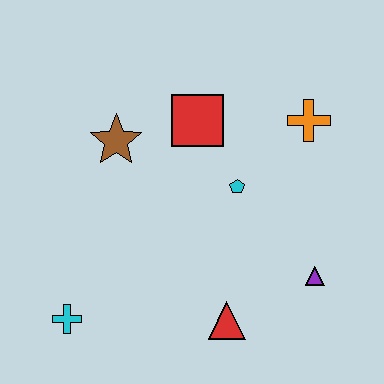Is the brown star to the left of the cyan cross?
No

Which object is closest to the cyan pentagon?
The red square is closest to the cyan pentagon.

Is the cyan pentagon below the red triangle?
No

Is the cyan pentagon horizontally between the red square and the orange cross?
Yes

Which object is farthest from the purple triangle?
The cyan cross is farthest from the purple triangle.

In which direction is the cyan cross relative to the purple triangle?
The cyan cross is to the left of the purple triangle.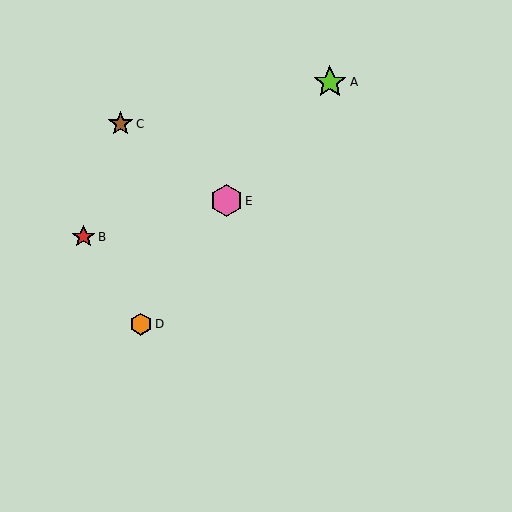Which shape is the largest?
The lime star (labeled A) is the largest.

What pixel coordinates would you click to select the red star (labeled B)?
Click at (84, 237) to select the red star B.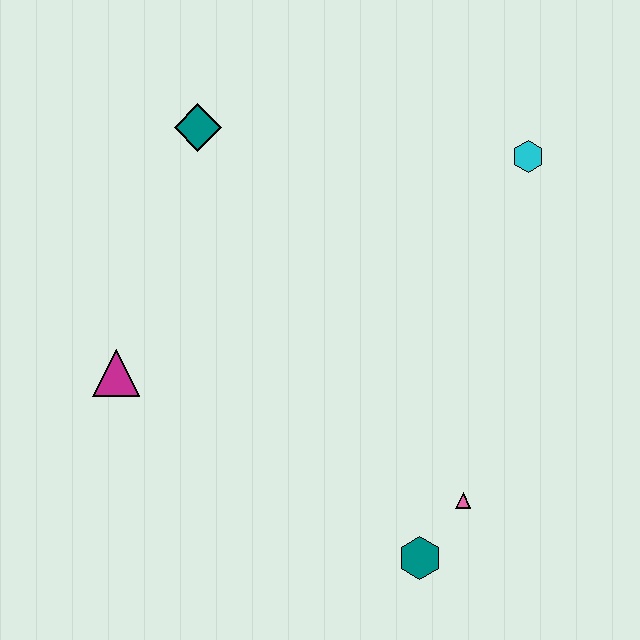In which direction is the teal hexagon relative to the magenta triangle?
The teal hexagon is to the right of the magenta triangle.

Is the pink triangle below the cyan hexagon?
Yes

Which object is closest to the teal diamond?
The magenta triangle is closest to the teal diamond.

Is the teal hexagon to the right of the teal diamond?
Yes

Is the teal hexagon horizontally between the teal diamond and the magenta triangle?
No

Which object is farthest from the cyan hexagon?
The magenta triangle is farthest from the cyan hexagon.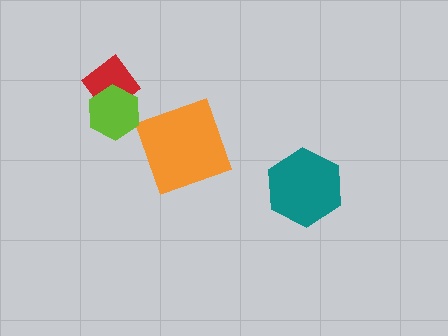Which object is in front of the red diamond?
The lime hexagon is in front of the red diamond.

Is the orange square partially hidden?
No, no other shape covers it.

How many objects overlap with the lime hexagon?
1 object overlaps with the lime hexagon.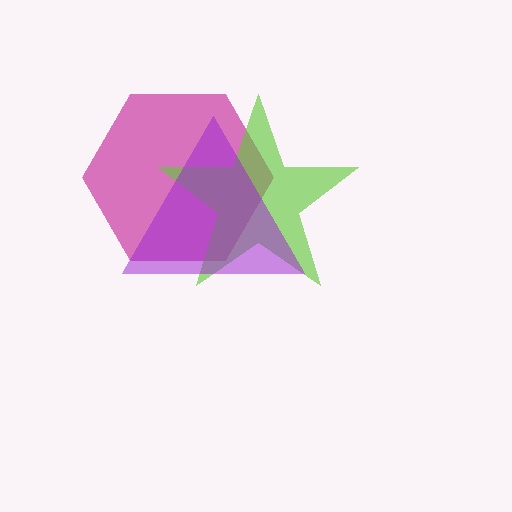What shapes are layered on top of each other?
The layered shapes are: a magenta hexagon, a lime star, a purple triangle.